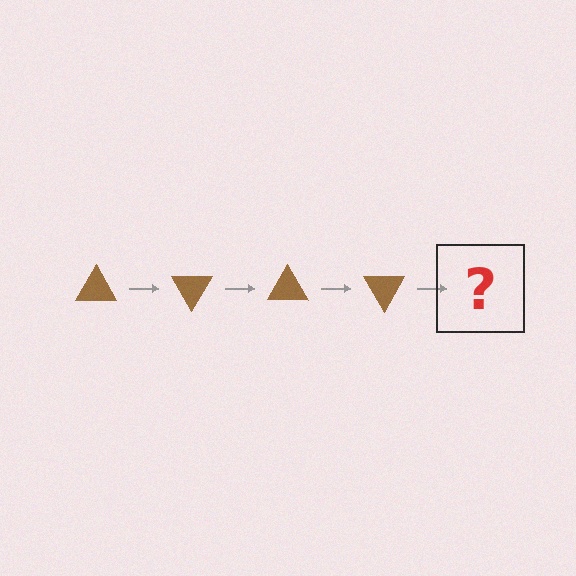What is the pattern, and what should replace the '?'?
The pattern is that the triangle rotates 60 degrees each step. The '?' should be a brown triangle rotated 240 degrees.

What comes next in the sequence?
The next element should be a brown triangle rotated 240 degrees.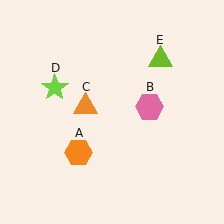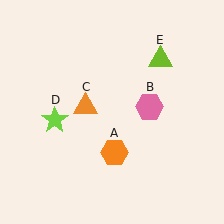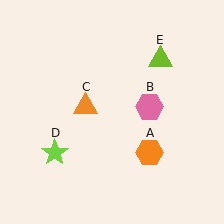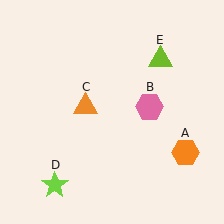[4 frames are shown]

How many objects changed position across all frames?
2 objects changed position: orange hexagon (object A), lime star (object D).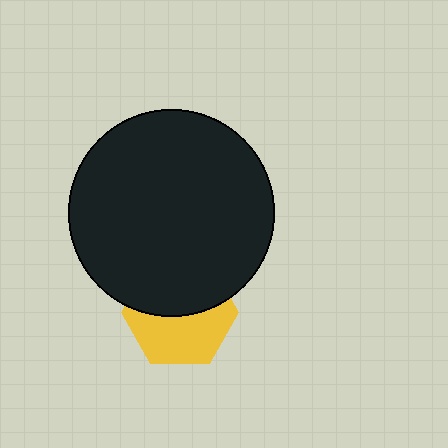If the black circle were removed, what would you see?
You would see the complete yellow hexagon.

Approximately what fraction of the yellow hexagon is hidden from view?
Roughly 49% of the yellow hexagon is hidden behind the black circle.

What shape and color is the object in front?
The object in front is a black circle.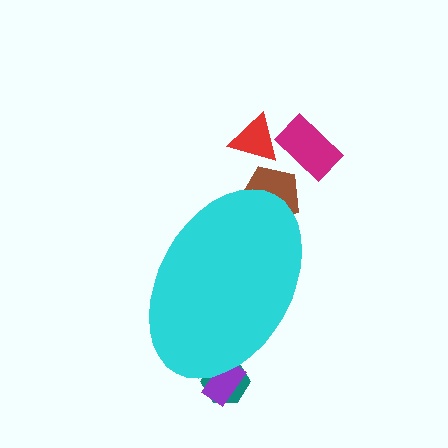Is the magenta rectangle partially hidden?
No, the magenta rectangle is fully visible.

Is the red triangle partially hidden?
No, the red triangle is fully visible.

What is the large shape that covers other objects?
A cyan ellipse.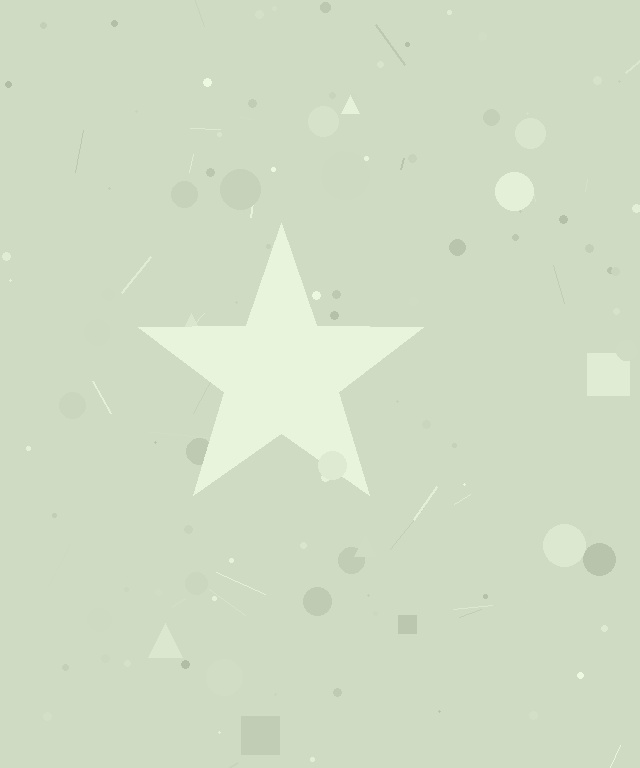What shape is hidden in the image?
A star is hidden in the image.